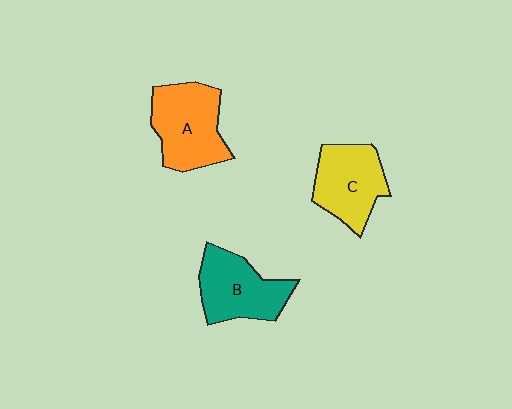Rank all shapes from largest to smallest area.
From largest to smallest: A (orange), B (teal), C (yellow).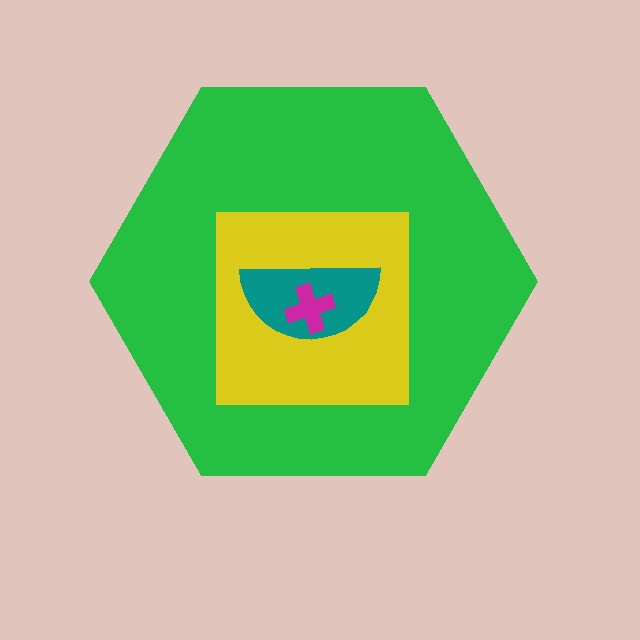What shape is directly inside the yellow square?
The teal semicircle.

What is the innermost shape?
The magenta cross.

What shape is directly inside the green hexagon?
The yellow square.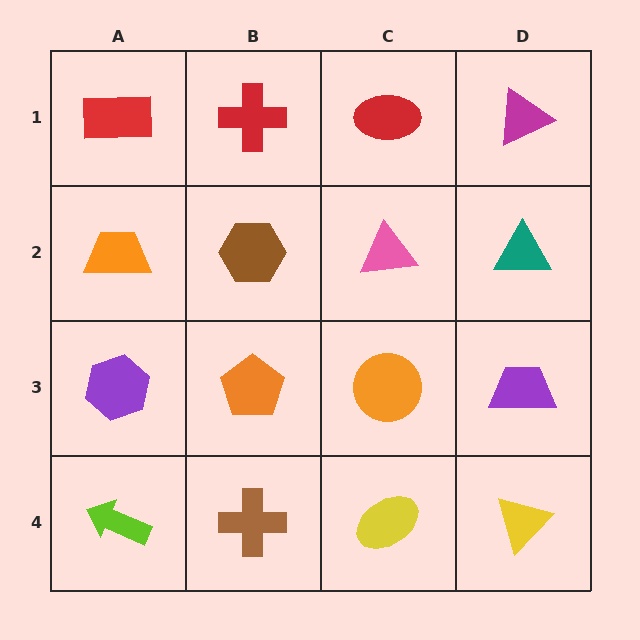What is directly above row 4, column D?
A purple trapezoid.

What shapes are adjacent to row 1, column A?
An orange trapezoid (row 2, column A), a red cross (row 1, column B).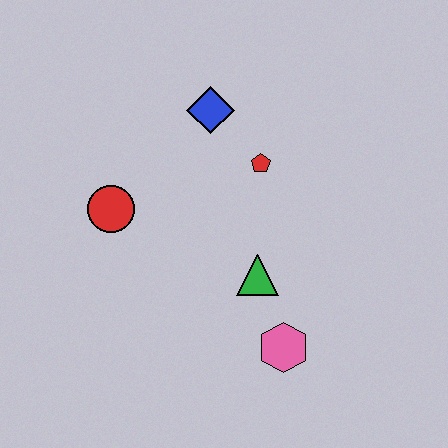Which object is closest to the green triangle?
The pink hexagon is closest to the green triangle.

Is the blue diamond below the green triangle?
No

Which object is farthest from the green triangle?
The blue diamond is farthest from the green triangle.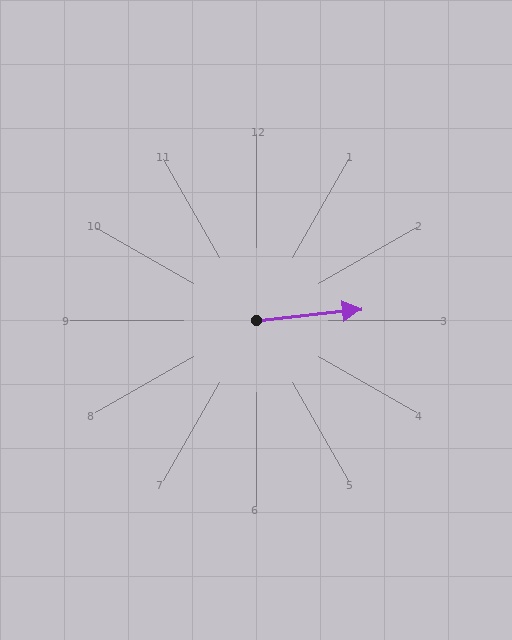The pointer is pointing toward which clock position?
Roughly 3 o'clock.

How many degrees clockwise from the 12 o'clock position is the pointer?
Approximately 84 degrees.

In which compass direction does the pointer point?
East.